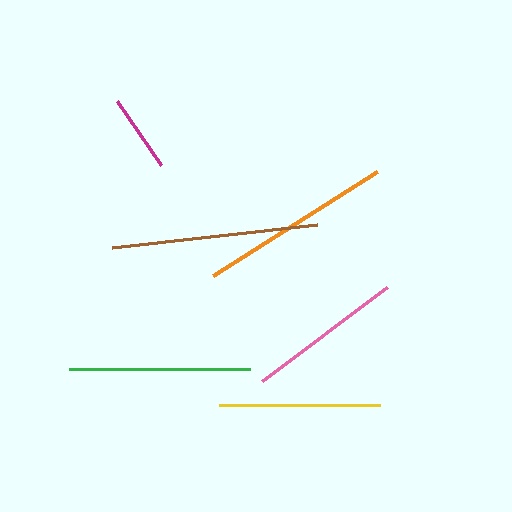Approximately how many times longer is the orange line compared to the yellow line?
The orange line is approximately 1.2 times the length of the yellow line.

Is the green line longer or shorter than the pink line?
The green line is longer than the pink line.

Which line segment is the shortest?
The magenta line is the shortest at approximately 78 pixels.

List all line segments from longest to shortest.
From longest to shortest: brown, orange, green, yellow, pink, magenta.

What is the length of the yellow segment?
The yellow segment is approximately 160 pixels long.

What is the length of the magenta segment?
The magenta segment is approximately 78 pixels long.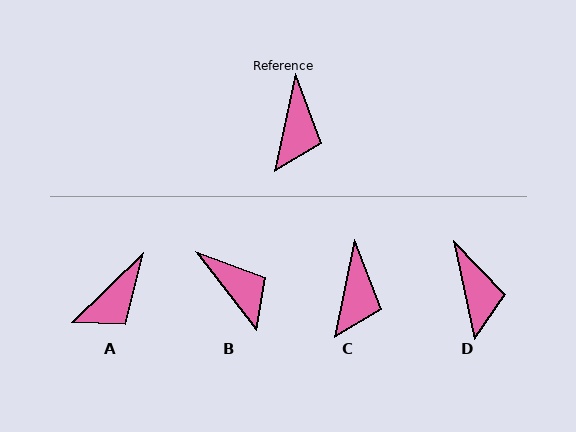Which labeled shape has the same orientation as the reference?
C.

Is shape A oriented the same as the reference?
No, it is off by about 34 degrees.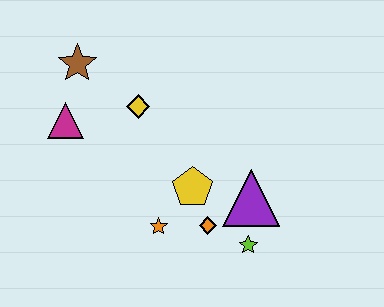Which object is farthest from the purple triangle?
The brown star is farthest from the purple triangle.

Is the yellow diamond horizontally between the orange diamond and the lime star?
No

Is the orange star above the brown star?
No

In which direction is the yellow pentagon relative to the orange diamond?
The yellow pentagon is above the orange diamond.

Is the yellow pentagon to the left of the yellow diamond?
No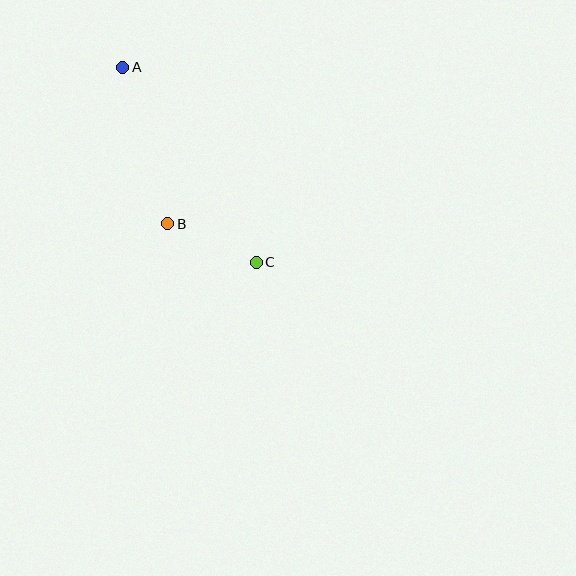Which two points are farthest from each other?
Points A and C are farthest from each other.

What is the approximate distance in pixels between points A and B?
The distance between A and B is approximately 163 pixels.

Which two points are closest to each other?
Points B and C are closest to each other.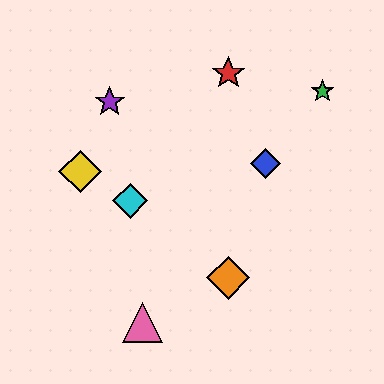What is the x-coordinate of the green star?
The green star is at x≈323.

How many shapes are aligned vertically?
2 shapes (the red star, the orange diamond) are aligned vertically.